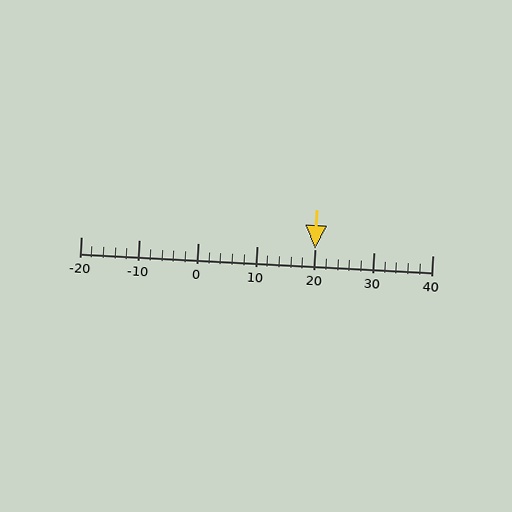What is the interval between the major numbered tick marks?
The major tick marks are spaced 10 units apart.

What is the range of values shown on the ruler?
The ruler shows values from -20 to 40.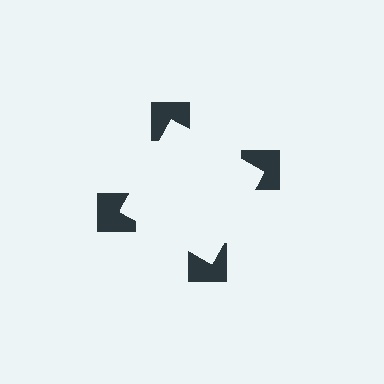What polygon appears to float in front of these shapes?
An illusory square — its edges are inferred from the aligned wedge cuts in the notched squares, not physically drawn.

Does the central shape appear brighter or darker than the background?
It typically appears slightly brighter than the background, even though no actual brightness change is drawn.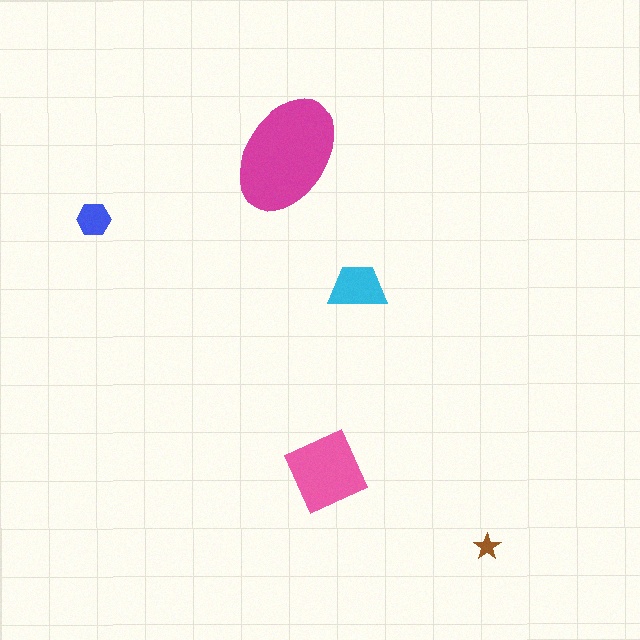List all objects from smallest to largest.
The brown star, the blue hexagon, the cyan trapezoid, the pink diamond, the magenta ellipse.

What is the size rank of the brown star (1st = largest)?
5th.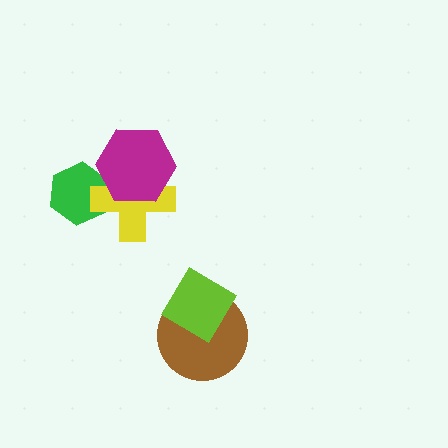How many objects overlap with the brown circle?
1 object overlaps with the brown circle.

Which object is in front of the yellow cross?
The magenta hexagon is in front of the yellow cross.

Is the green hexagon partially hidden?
Yes, it is partially covered by another shape.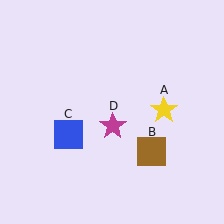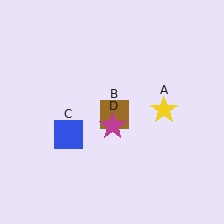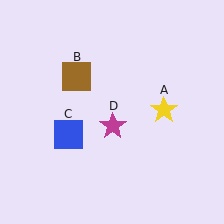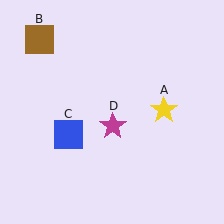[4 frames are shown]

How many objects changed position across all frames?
1 object changed position: brown square (object B).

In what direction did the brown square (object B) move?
The brown square (object B) moved up and to the left.